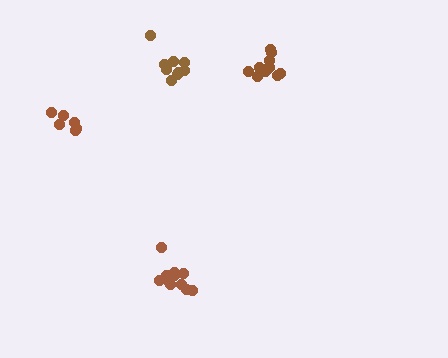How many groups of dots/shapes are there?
There are 4 groups.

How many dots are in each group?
Group 1: 9 dots, Group 2: 12 dots, Group 3: 6 dots, Group 4: 11 dots (38 total).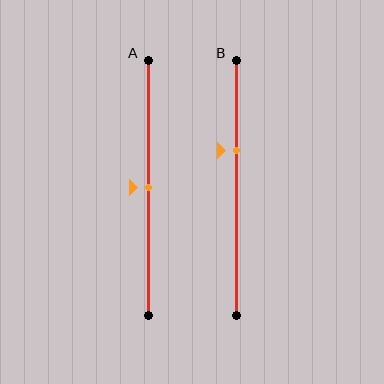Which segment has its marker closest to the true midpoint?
Segment A has its marker closest to the true midpoint.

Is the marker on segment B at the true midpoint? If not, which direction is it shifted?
No, the marker on segment B is shifted upward by about 15% of the segment length.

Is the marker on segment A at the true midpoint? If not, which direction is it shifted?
Yes, the marker on segment A is at the true midpoint.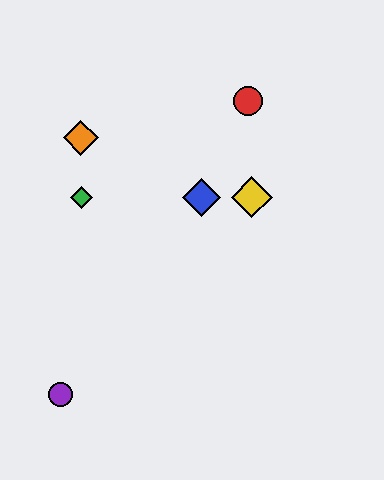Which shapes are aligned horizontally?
The blue diamond, the green diamond, the yellow diamond are aligned horizontally.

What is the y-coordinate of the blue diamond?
The blue diamond is at y≈197.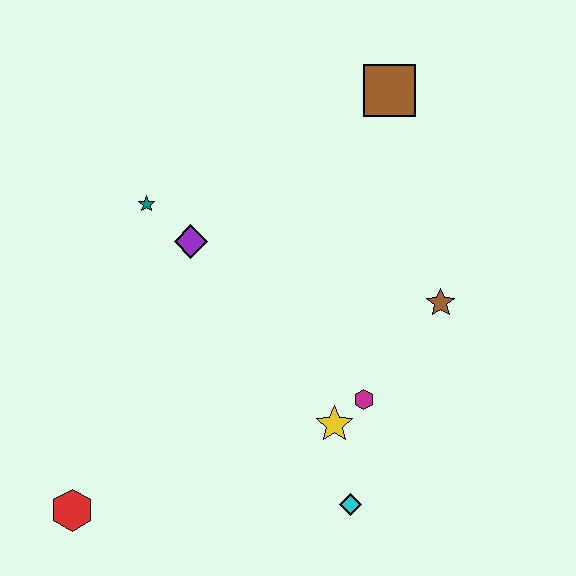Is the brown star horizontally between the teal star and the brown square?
No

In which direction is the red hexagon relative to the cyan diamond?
The red hexagon is to the left of the cyan diamond.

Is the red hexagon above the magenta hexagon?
No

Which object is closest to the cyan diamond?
The yellow star is closest to the cyan diamond.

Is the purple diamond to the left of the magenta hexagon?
Yes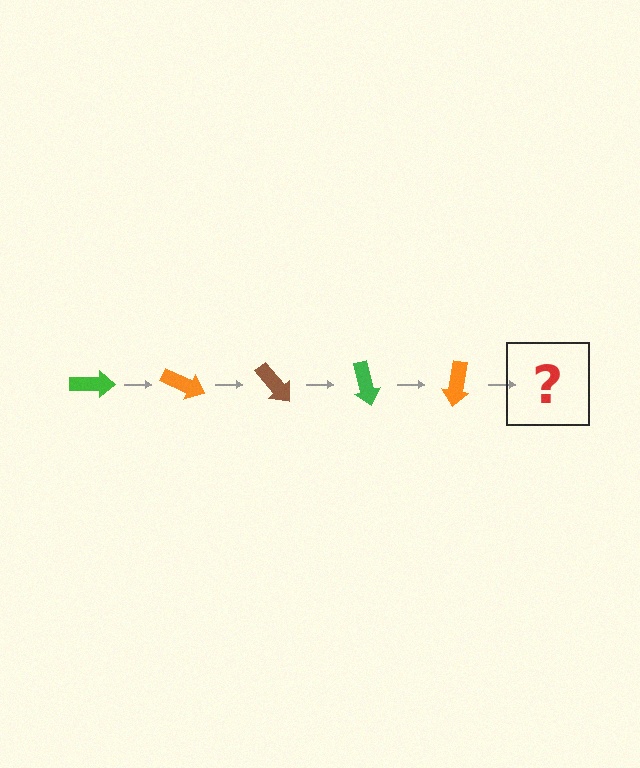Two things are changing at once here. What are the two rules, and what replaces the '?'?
The two rules are that it rotates 25 degrees each step and the color cycles through green, orange, and brown. The '?' should be a brown arrow, rotated 125 degrees from the start.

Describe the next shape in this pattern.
It should be a brown arrow, rotated 125 degrees from the start.